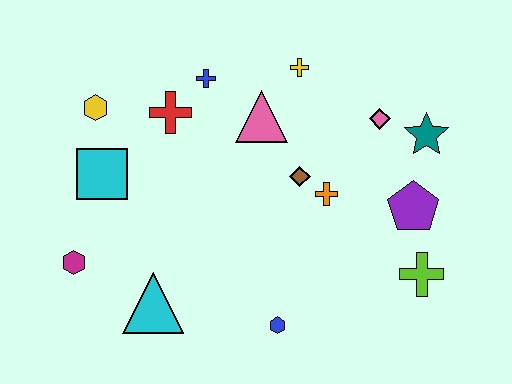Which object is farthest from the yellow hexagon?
The lime cross is farthest from the yellow hexagon.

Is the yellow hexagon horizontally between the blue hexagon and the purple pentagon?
No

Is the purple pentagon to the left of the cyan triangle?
No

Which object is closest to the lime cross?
The purple pentagon is closest to the lime cross.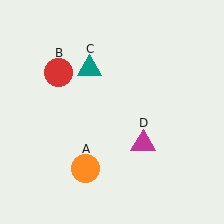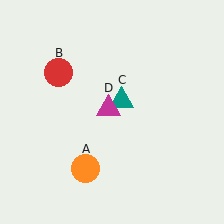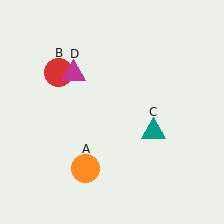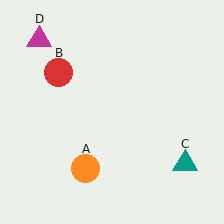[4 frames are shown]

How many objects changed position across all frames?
2 objects changed position: teal triangle (object C), magenta triangle (object D).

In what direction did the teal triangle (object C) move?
The teal triangle (object C) moved down and to the right.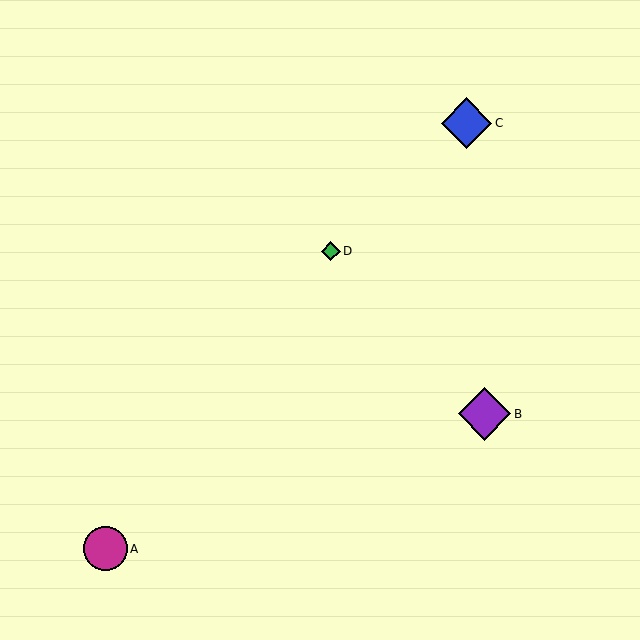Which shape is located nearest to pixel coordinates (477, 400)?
The purple diamond (labeled B) at (485, 414) is nearest to that location.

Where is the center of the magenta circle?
The center of the magenta circle is at (105, 549).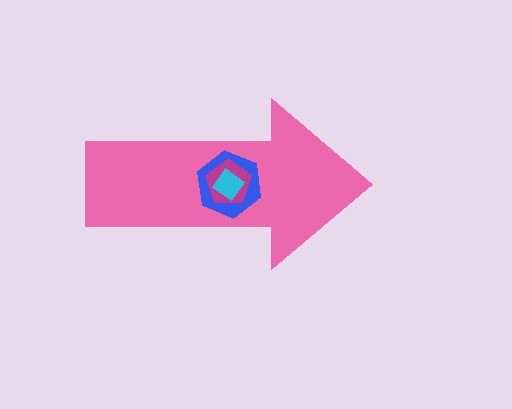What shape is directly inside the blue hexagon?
The magenta pentagon.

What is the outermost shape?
The pink arrow.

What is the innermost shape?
The cyan diamond.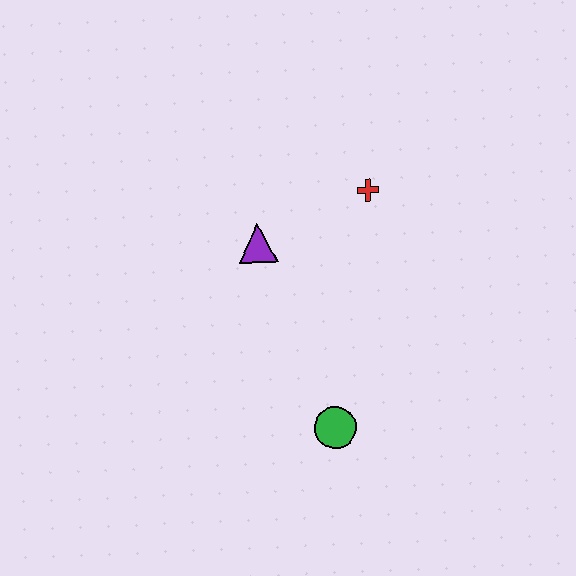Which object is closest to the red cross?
The purple triangle is closest to the red cross.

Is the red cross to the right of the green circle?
Yes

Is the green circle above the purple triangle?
No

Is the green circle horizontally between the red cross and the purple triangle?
Yes